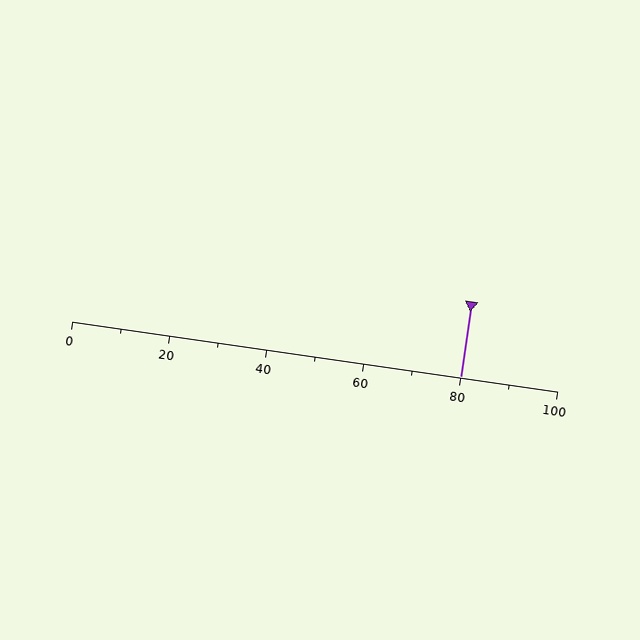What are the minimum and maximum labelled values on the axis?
The axis runs from 0 to 100.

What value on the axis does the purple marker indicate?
The marker indicates approximately 80.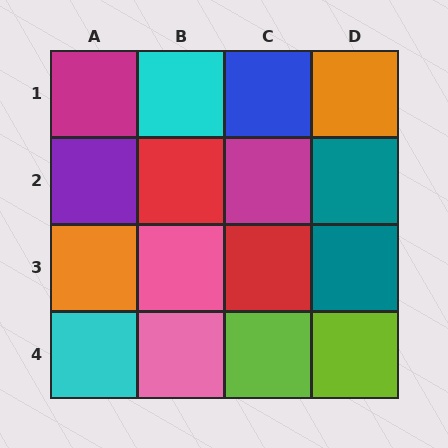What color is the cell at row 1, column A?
Magenta.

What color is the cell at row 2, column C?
Magenta.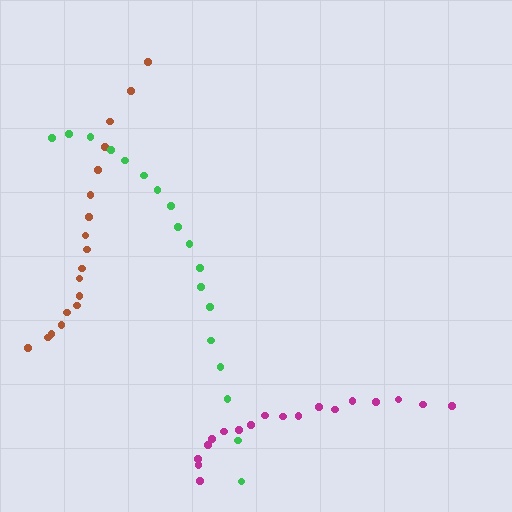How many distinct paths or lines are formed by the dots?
There are 3 distinct paths.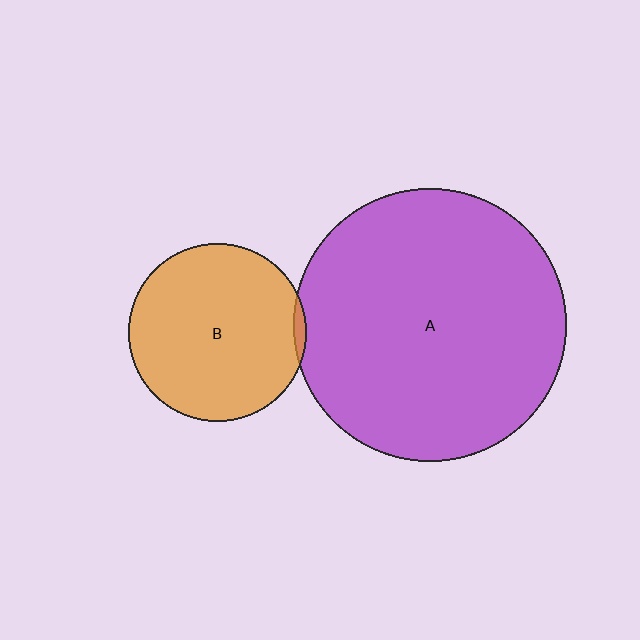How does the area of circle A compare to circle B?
Approximately 2.4 times.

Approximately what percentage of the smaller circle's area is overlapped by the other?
Approximately 5%.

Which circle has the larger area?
Circle A (purple).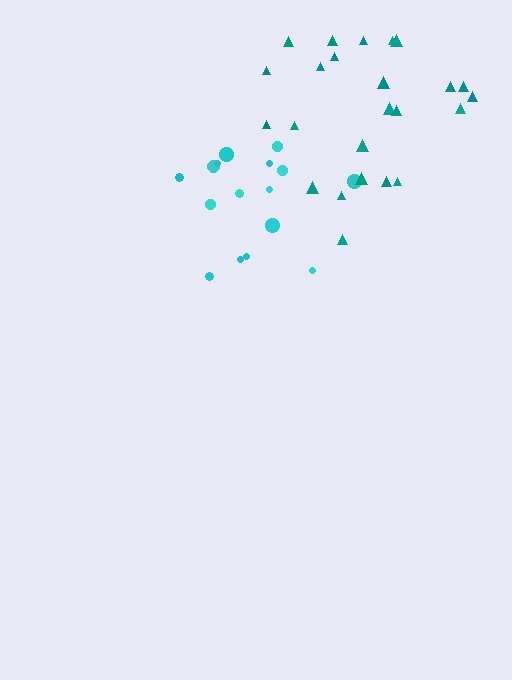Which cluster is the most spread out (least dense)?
Cyan.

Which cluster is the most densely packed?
Teal.